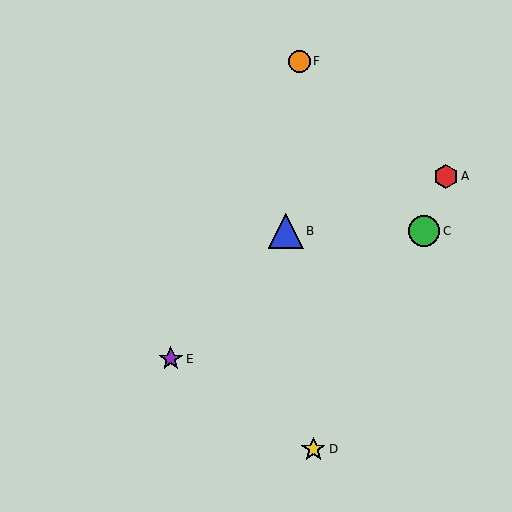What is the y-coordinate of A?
Object A is at y≈176.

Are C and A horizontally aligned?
No, C is at y≈231 and A is at y≈176.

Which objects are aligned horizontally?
Objects B, C are aligned horizontally.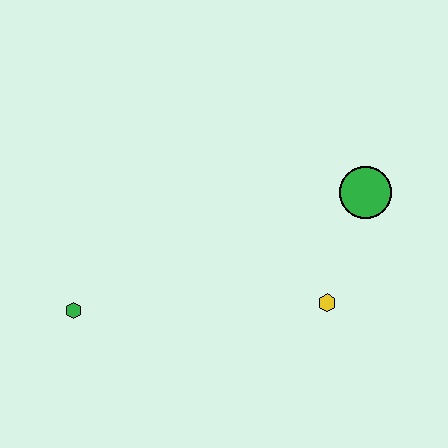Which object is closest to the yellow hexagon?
The green circle is closest to the yellow hexagon.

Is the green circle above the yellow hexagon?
Yes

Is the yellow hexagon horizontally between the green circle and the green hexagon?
Yes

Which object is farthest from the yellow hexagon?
The green hexagon is farthest from the yellow hexagon.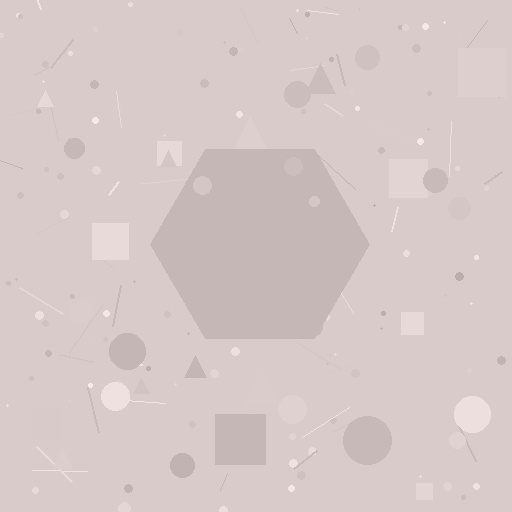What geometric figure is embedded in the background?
A hexagon is embedded in the background.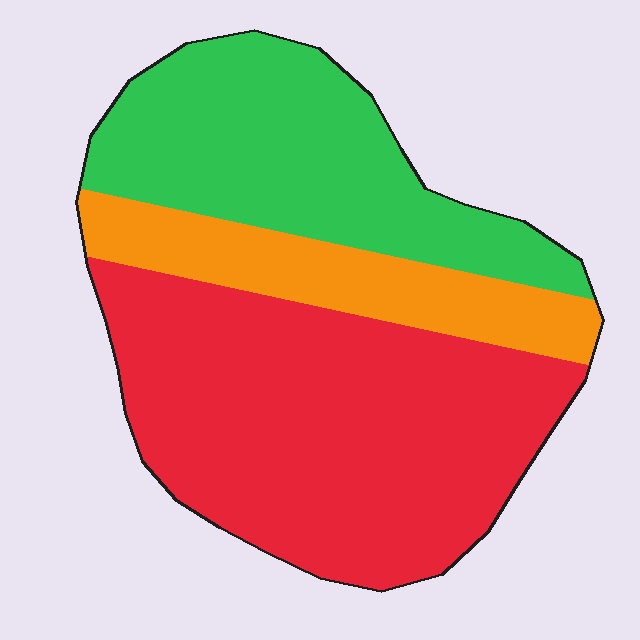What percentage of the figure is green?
Green takes up about one third (1/3) of the figure.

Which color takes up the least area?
Orange, at roughly 15%.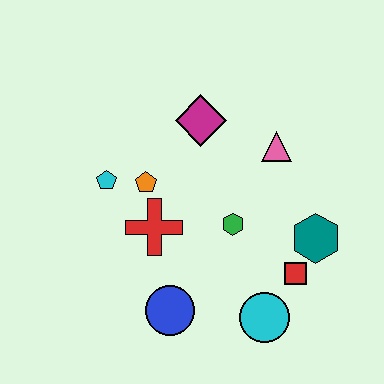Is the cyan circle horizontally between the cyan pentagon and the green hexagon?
No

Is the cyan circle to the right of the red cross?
Yes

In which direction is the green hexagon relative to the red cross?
The green hexagon is to the right of the red cross.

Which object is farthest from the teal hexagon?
The cyan pentagon is farthest from the teal hexagon.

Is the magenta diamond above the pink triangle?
Yes